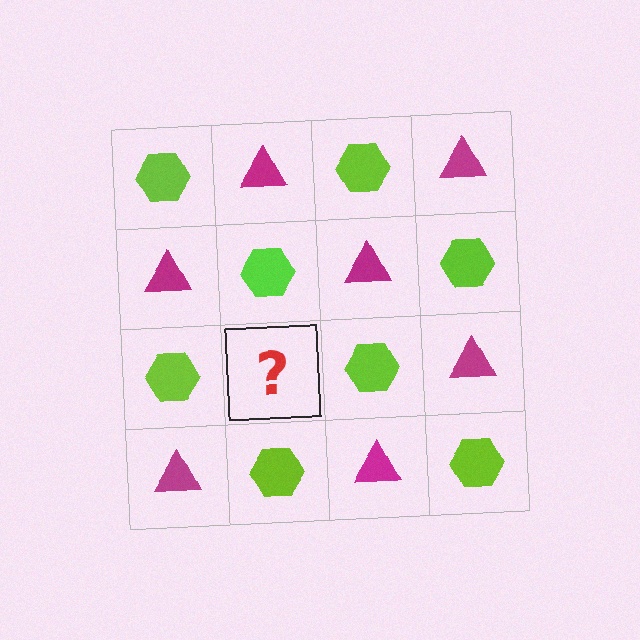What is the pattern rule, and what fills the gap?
The rule is that it alternates lime hexagon and magenta triangle in a checkerboard pattern. The gap should be filled with a magenta triangle.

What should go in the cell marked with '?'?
The missing cell should contain a magenta triangle.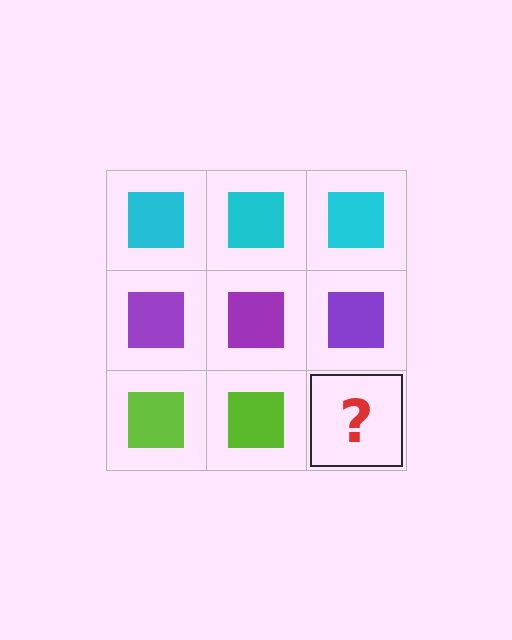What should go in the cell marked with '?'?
The missing cell should contain a lime square.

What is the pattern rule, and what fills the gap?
The rule is that each row has a consistent color. The gap should be filled with a lime square.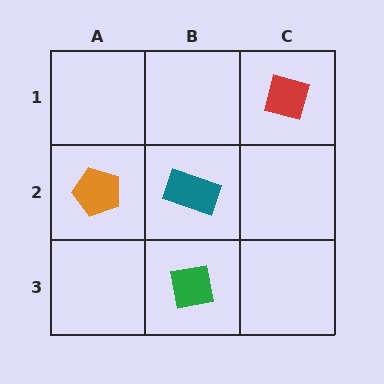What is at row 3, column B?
A green square.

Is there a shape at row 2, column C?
No, that cell is empty.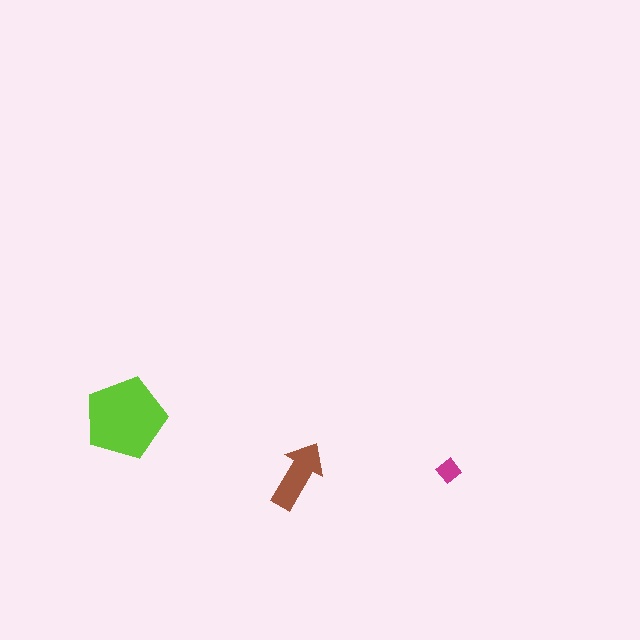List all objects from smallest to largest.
The magenta diamond, the brown arrow, the lime pentagon.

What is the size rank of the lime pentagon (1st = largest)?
1st.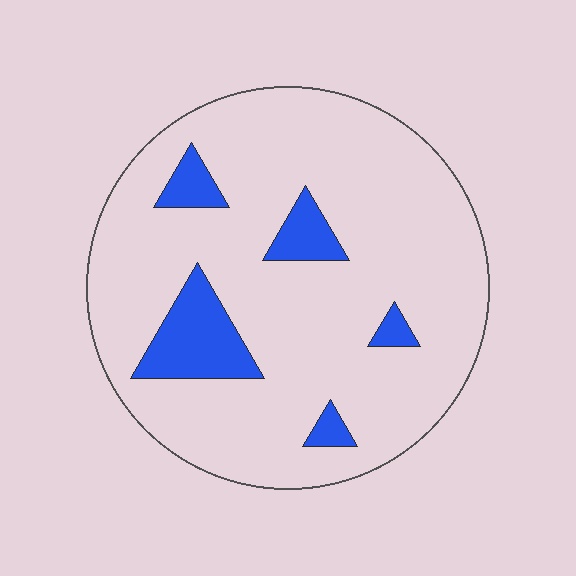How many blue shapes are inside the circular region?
5.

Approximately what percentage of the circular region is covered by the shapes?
Approximately 15%.